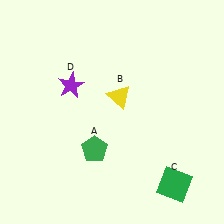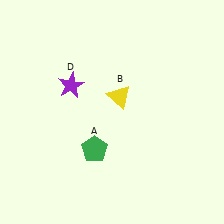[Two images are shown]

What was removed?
The green square (C) was removed in Image 2.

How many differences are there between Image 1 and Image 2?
There is 1 difference between the two images.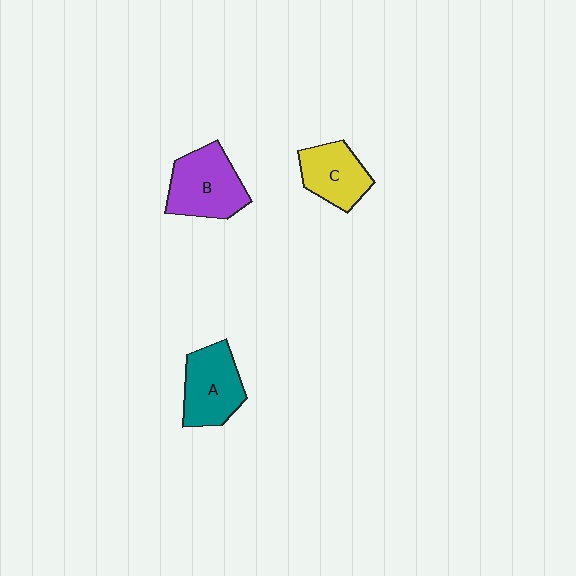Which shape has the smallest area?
Shape C (yellow).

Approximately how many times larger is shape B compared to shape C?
Approximately 1.3 times.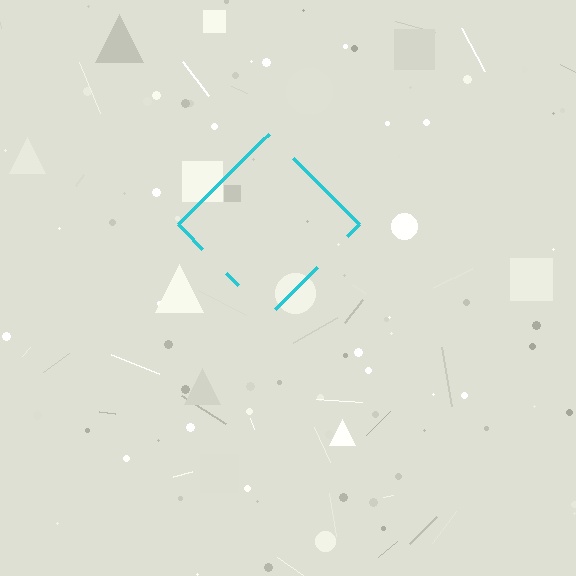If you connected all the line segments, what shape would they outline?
They would outline a diamond.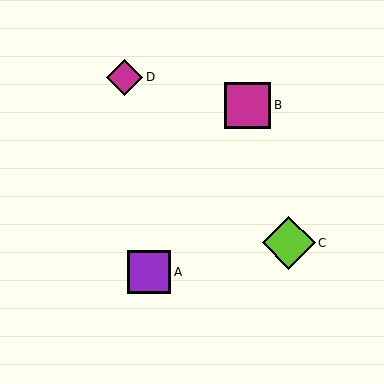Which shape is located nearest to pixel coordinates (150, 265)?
The purple square (labeled A) at (149, 272) is nearest to that location.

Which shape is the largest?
The lime diamond (labeled C) is the largest.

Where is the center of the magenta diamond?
The center of the magenta diamond is at (124, 77).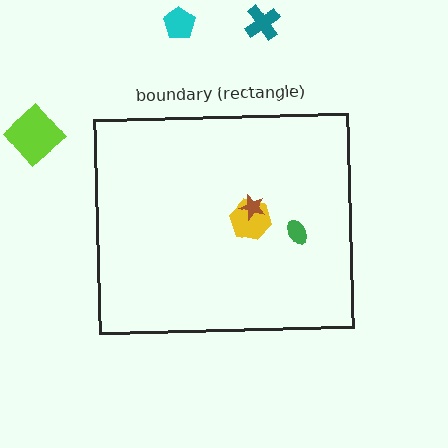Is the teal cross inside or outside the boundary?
Outside.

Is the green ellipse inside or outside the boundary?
Inside.